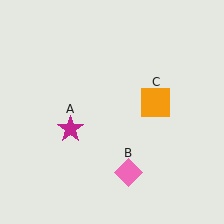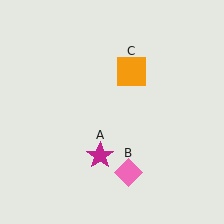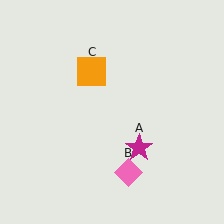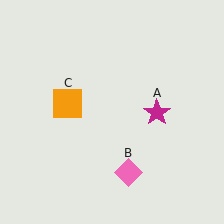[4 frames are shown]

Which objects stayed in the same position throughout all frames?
Pink diamond (object B) remained stationary.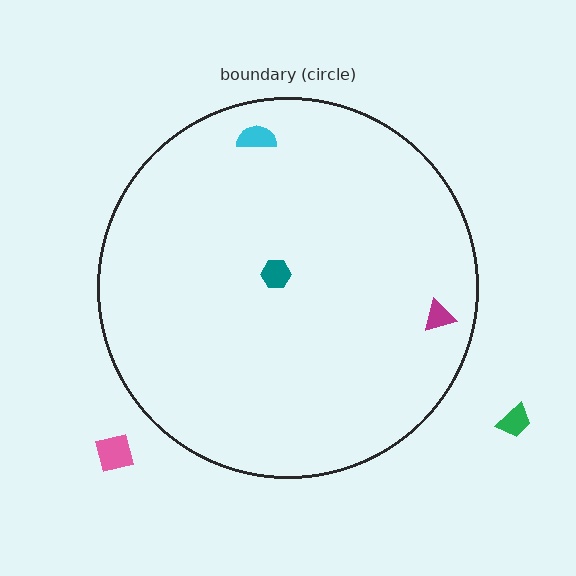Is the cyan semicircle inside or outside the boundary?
Inside.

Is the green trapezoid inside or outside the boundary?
Outside.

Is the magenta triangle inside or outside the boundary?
Inside.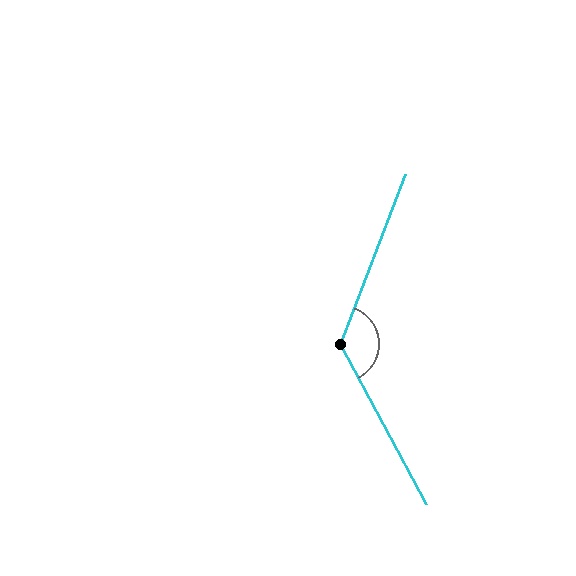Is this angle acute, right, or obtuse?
It is obtuse.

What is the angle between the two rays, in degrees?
Approximately 131 degrees.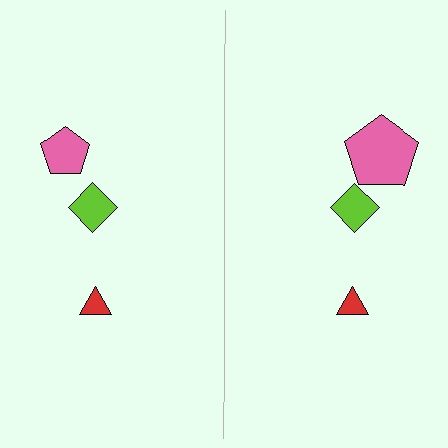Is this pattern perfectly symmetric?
No, the pattern is not perfectly symmetric. The pink pentagon on the right side has a different size than its mirror counterpart.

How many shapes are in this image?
There are 6 shapes in this image.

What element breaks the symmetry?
The pink pentagon on the right side has a different size than its mirror counterpart.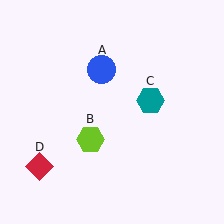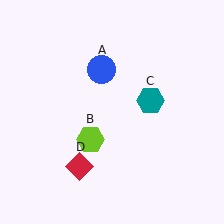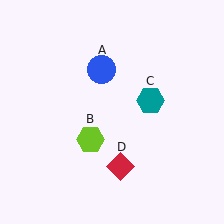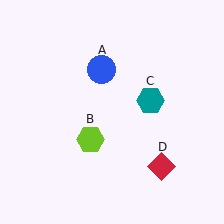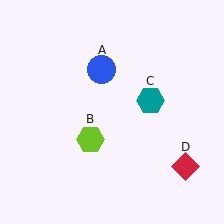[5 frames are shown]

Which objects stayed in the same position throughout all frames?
Blue circle (object A) and lime hexagon (object B) and teal hexagon (object C) remained stationary.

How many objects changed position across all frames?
1 object changed position: red diamond (object D).